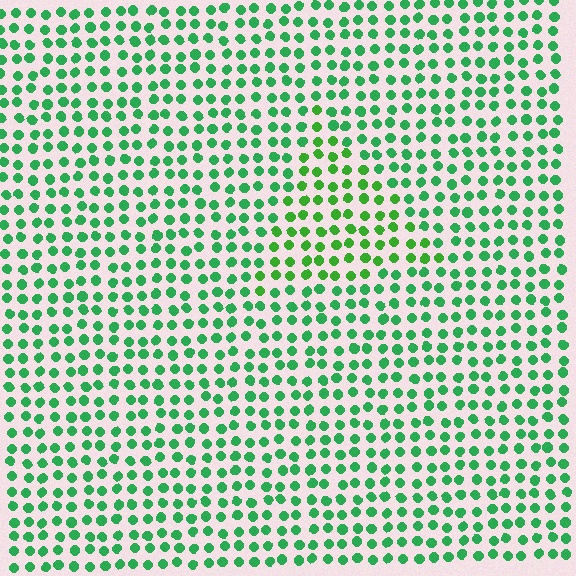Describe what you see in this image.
The image is filled with small green elements in a uniform arrangement. A triangle-shaped region is visible where the elements are tinted to a slightly different hue, forming a subtle color boundary.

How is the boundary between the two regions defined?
The boundary is defined purely by a slight shift in hue (about 24 degrees). Spacing, size, and orientation are identical on both sides.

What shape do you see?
I see a triangle.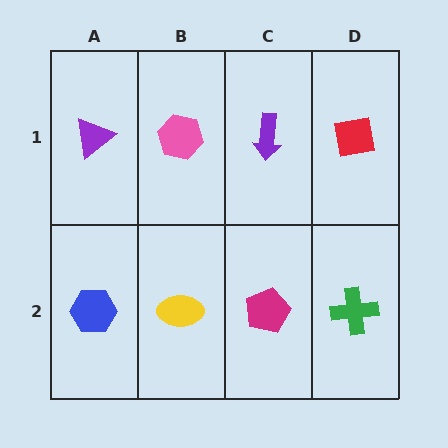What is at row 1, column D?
A red square.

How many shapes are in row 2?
4 shapes.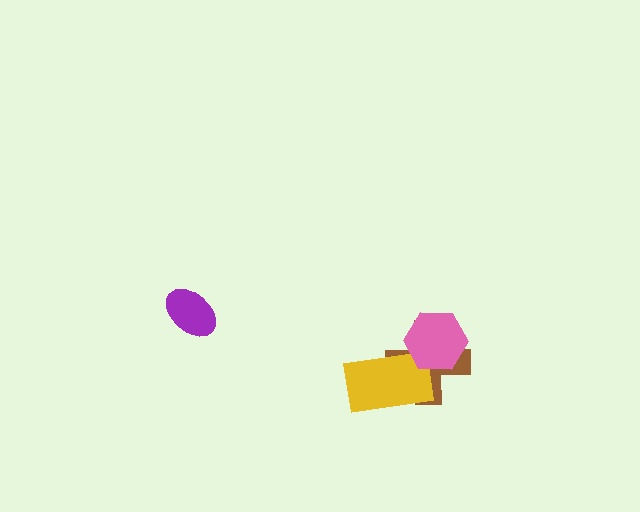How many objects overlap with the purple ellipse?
0 objects overlap with the purple ellipse.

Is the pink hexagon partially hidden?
No, no other shape covers it.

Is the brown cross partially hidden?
Yes, it is partially covered by another shape.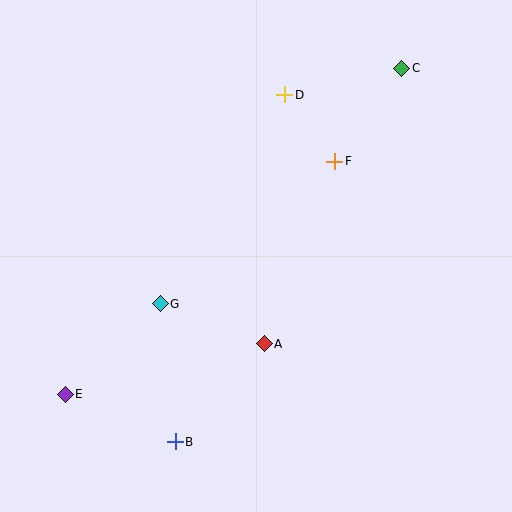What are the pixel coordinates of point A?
Point A is at (264, 344).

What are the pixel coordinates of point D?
Point D is at (285, 95).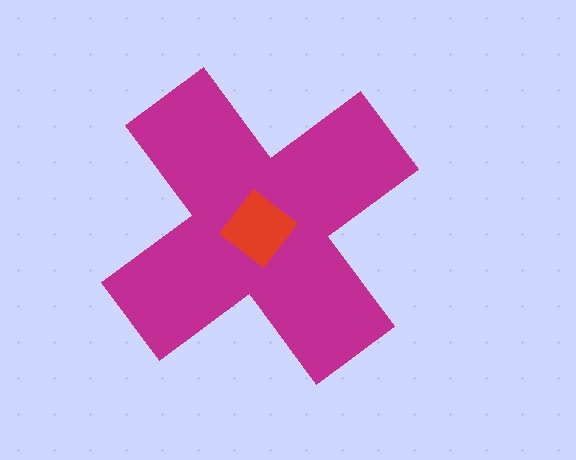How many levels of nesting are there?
2.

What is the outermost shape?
The magenta cross.